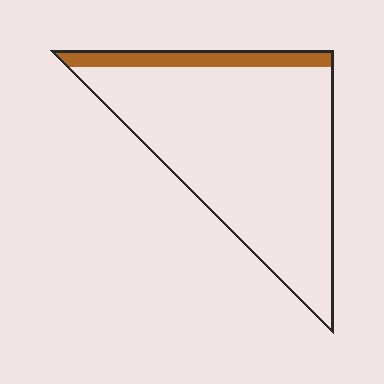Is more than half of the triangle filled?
No.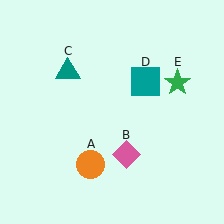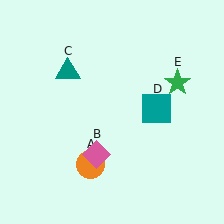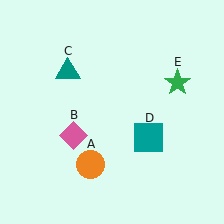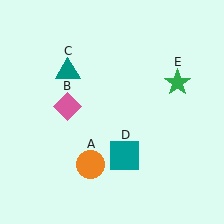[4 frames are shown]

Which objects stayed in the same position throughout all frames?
Orange circle (object A) and teal triangle (object C) and green star (object E) remained stationary.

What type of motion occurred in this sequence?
The pink diamond (object B), teal square (object D) rotated clockwise around the center of the scene.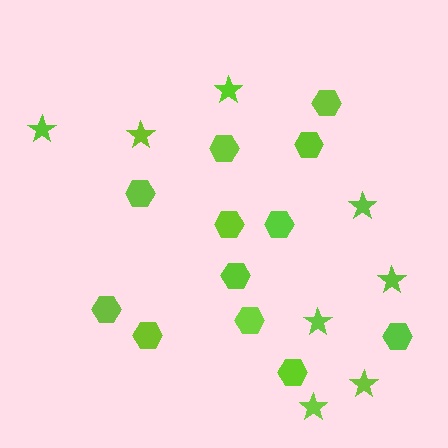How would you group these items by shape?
There are 2 groups: one group of hexagons (12) and one group of stars (8).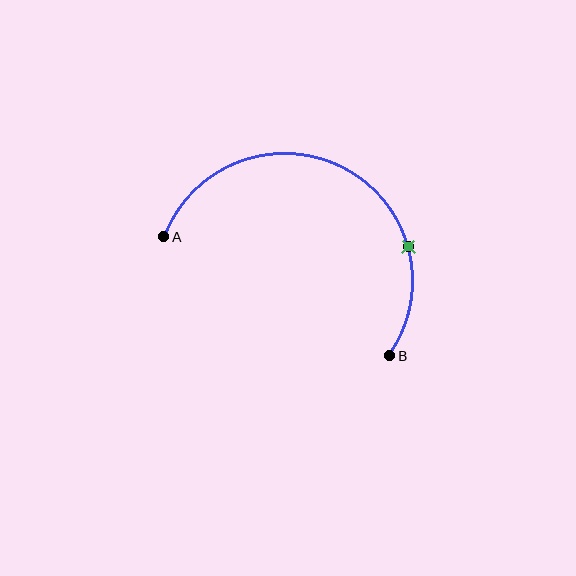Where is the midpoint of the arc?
The arc midpoint is the point on the curve farthest from the straight line joining A and B. It sits above that line.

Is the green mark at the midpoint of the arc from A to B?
No. The green mark lies on the arc but is closer to endpoint B. The arc midpoint would be at the point on the curve equidistant along the arc from both A and B.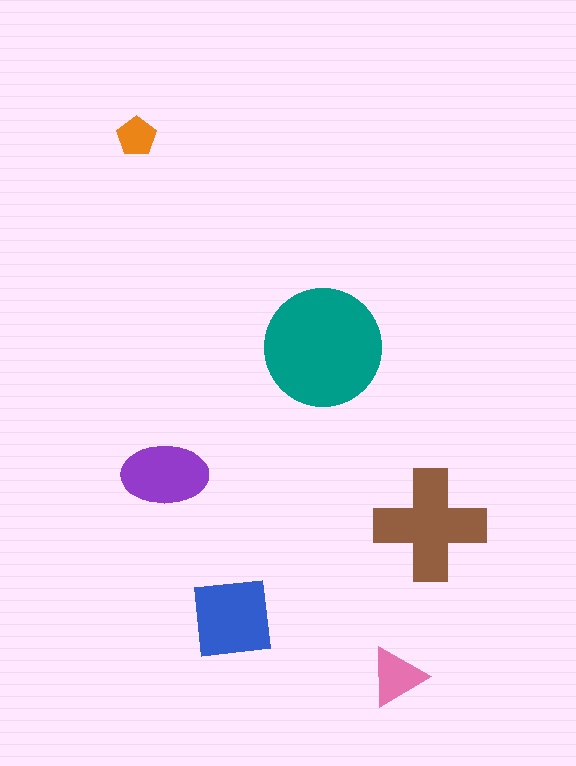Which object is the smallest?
The orange pentagon.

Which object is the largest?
The teal circle.